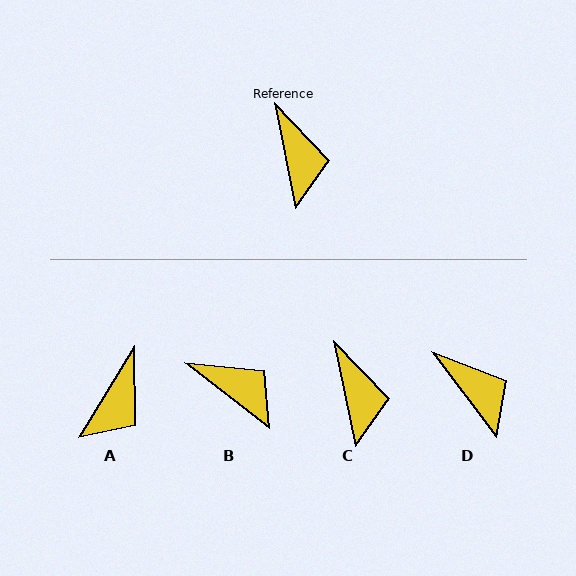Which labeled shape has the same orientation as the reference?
C.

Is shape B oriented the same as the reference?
No, it is off by about 41 degrees.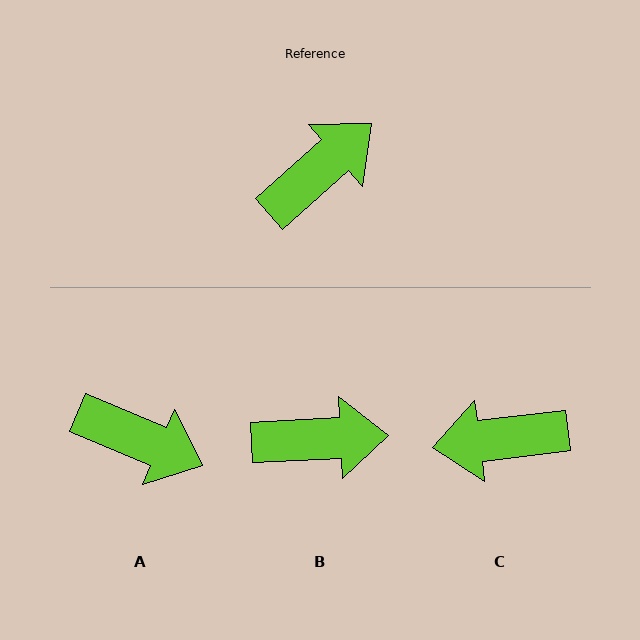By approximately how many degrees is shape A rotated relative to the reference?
Approximately 64 degrees clockwise.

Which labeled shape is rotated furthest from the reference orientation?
C, about 146 degrees away.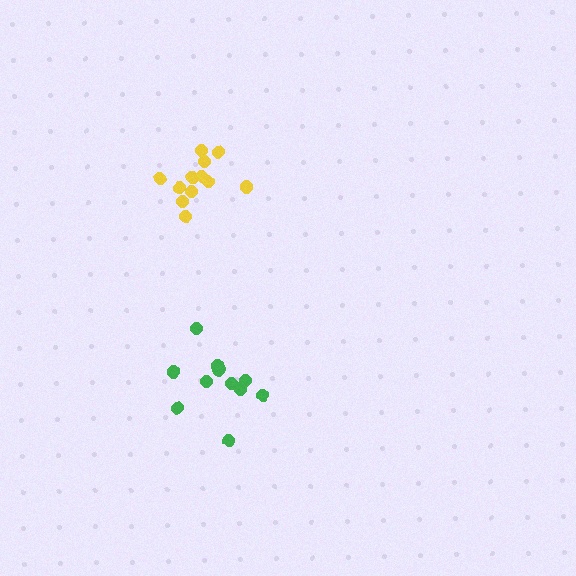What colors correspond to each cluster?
The clusters are colored: yellow, green.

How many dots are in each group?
Group 1: 12 dots, Group 2: 11 dots (23 total).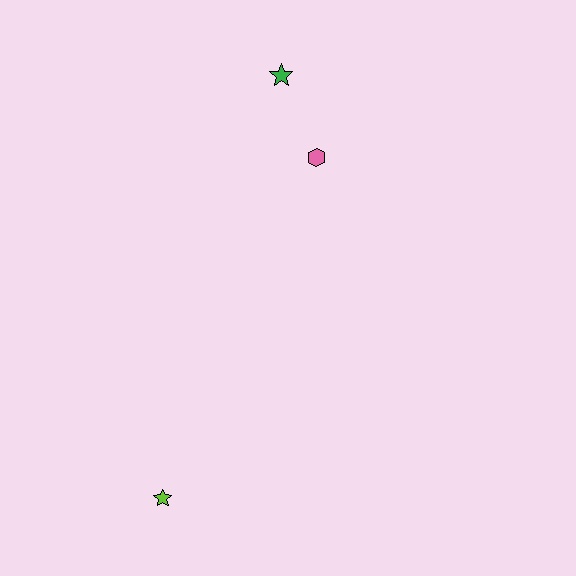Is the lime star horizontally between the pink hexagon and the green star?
No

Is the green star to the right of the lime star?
Yes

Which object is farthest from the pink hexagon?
The lime star is farthest from the pink hexagon.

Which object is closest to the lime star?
The pink hexagon is closest to the lime star.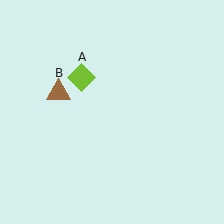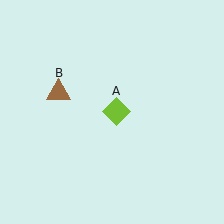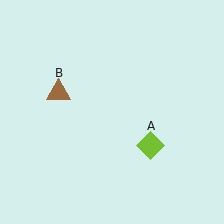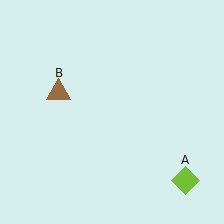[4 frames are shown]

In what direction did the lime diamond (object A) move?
The lime diamond (object A) moved down and to the right.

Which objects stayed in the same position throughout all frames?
Brown triangle (object B) remained stationary.